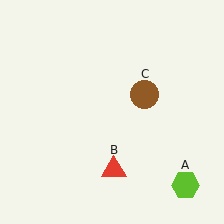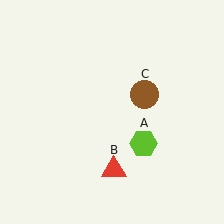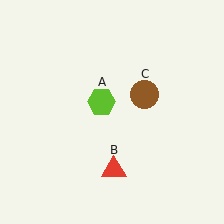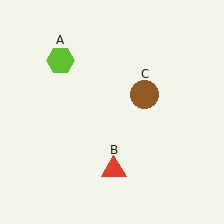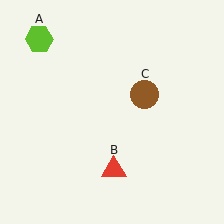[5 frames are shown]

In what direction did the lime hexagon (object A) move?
The lime hexagon (object A) moved up and to the left.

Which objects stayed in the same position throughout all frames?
Red triangle (object B) and brown circle (object C) remained stationary.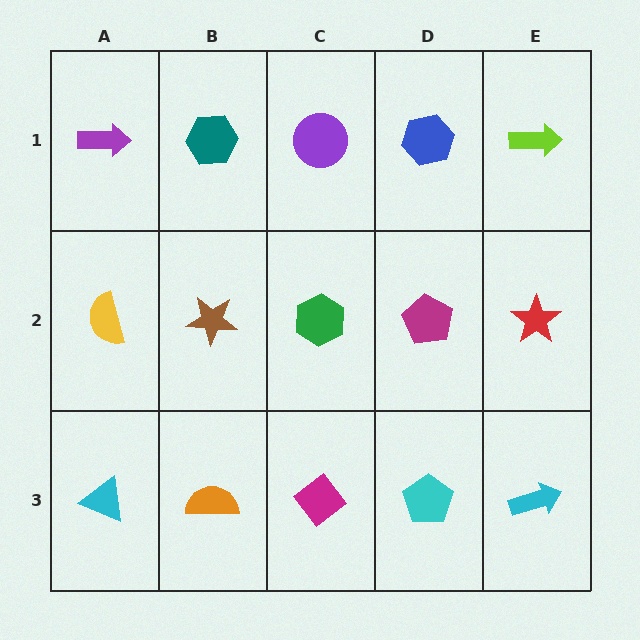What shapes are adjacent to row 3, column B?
A brown star (row 2, column B), a cyan triangle (row 3, column A), a magenta diamond (row 3, column C).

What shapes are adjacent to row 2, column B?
A teal hexagon (row 1, column B), an orange semicircle (row 3, column B), a yellow semicircle (row 2, column A), a green hexagon (row 2, column C).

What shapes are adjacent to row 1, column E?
A red star (row 2, column E), a blue hexagon (row 1, column D).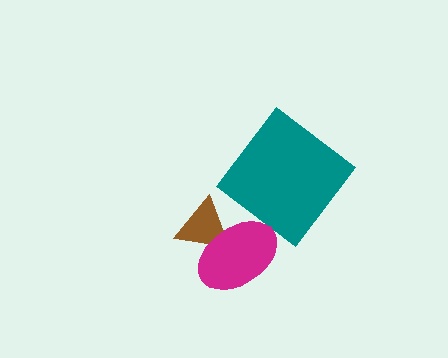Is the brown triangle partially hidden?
Yes, it is partially covered by another shape.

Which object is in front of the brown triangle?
The magenta ellipse is in front of the brown triangle.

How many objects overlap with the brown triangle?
1 object overlaps with the brown triangle.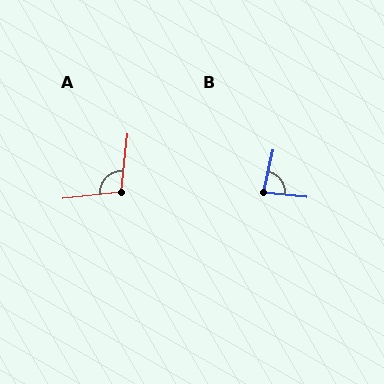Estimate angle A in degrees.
Approximately 102 degrees.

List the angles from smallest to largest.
B (83°), A (102°).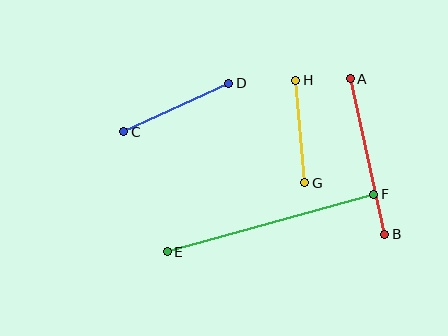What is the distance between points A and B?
The distance is approximately 159 pixels.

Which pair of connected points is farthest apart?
Points E and F are farthest apart.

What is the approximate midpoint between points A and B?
The midpoint is at approximately (367, 156) pixels.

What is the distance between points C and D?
The distance is approximately 115 pixels.